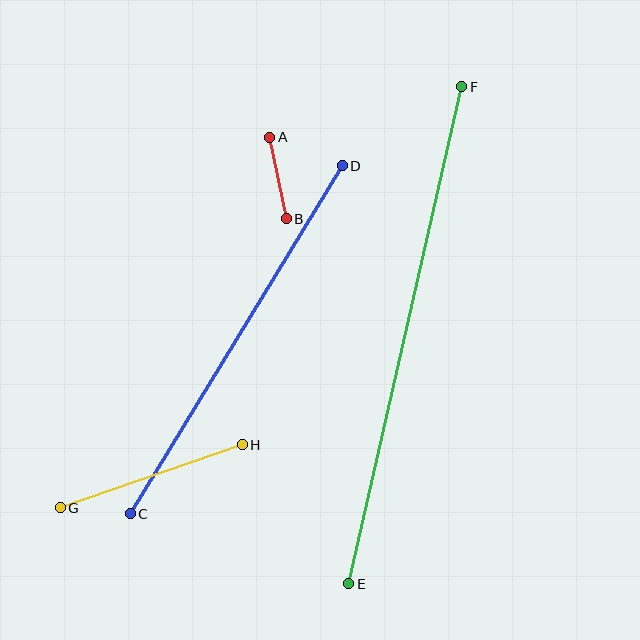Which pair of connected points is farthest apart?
Points E and F are farthest apart.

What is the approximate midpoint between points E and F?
The midpoint is at approximately (405, 335) pixels.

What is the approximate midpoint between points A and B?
The midpoint is at approximately (278, 178) pixels.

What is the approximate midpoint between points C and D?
The midpoint is at approximately (236, 340) pixels.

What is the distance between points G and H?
The distance is approximately 192 pixels.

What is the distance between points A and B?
The distance is approximately 83 pixels.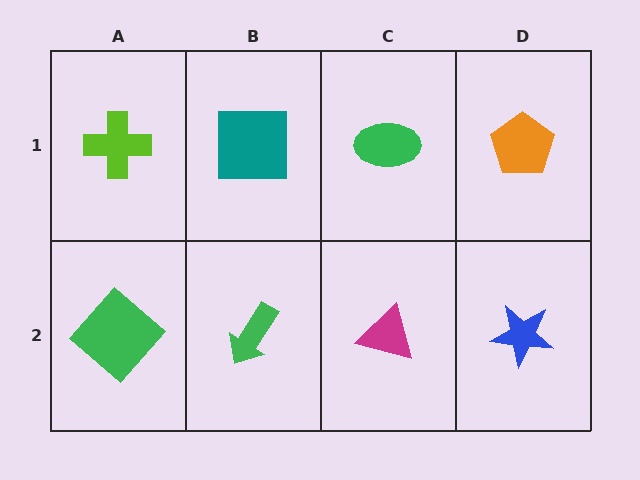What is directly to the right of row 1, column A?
A teal square.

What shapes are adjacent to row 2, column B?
A teal square (row 1, column B), a green diamond (row 2, column A), a magenta triangle (row 2, column C).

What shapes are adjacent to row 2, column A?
A lime cross (row 1, column A), a green arrow (row 2, column B).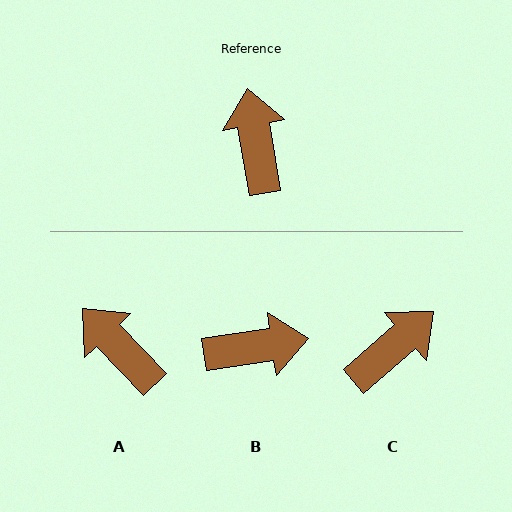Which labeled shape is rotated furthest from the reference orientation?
B, about 91 degrees away.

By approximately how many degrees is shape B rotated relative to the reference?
Approximately 91 degrees clockwise.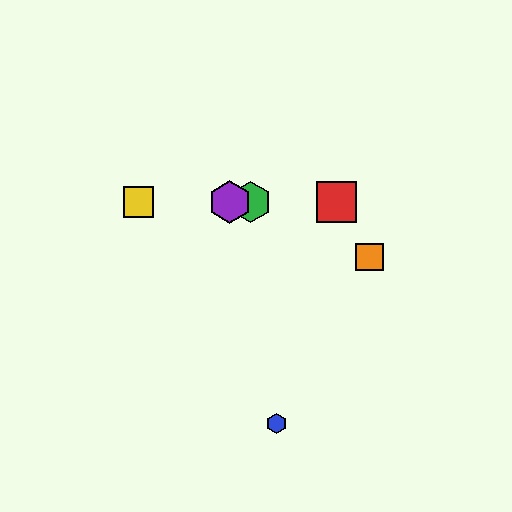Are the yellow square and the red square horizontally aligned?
Yes, both are at y≈202.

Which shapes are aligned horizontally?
The red square, the green hexagon, the yellow square, the purple hexagon are aligned horizontally.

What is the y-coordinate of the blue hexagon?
The blue hexagon is at y≈424.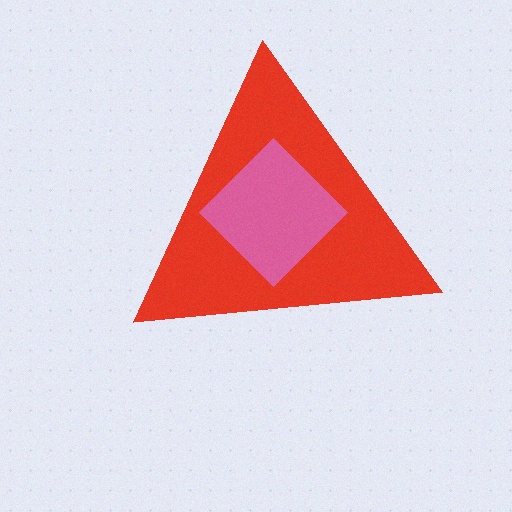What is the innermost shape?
The pink diamond.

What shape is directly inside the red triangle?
The pink diamond.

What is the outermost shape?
The red triangle.